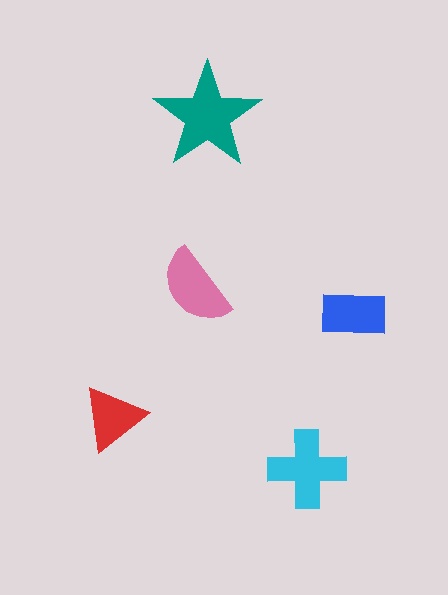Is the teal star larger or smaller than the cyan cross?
Larger.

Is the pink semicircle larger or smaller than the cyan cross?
Smaller.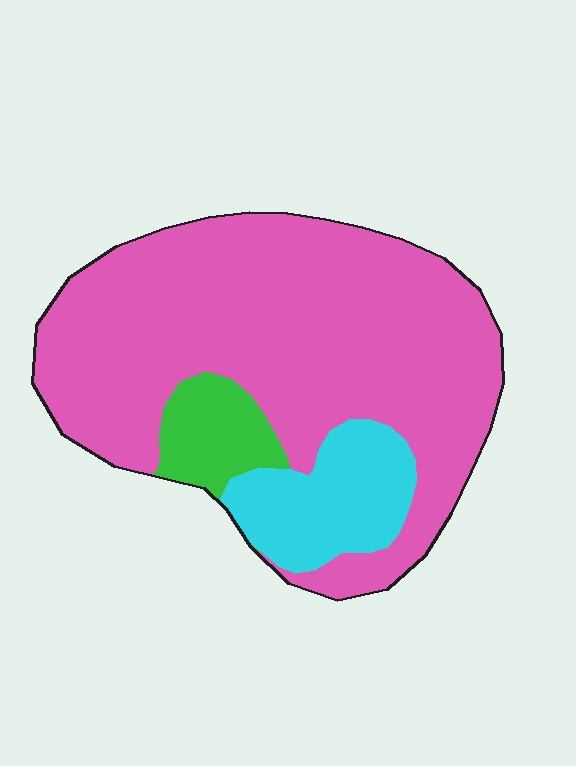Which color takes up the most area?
Pink, at roughly 75%.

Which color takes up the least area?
Green, at roughly 10%.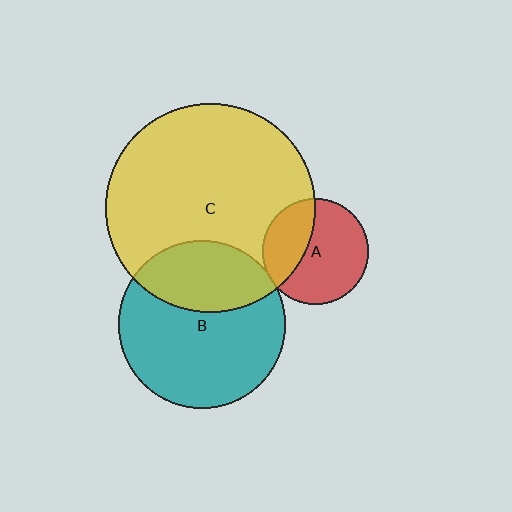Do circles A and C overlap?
Yes.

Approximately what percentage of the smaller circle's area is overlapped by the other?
Approximately 35%.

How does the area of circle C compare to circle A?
Approximately 3.9 times.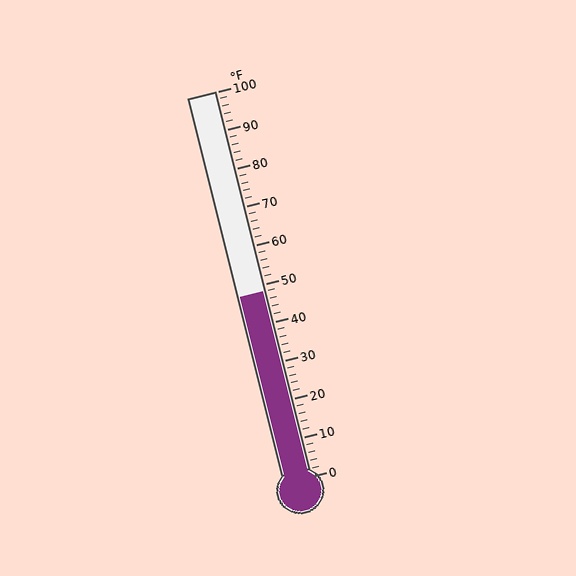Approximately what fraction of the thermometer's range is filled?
The thermometer is filled to approximately 50% of its range.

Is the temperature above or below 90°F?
The temperature is below 90°F.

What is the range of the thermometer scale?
The thermometer scale ranges from 0°F to 100°F.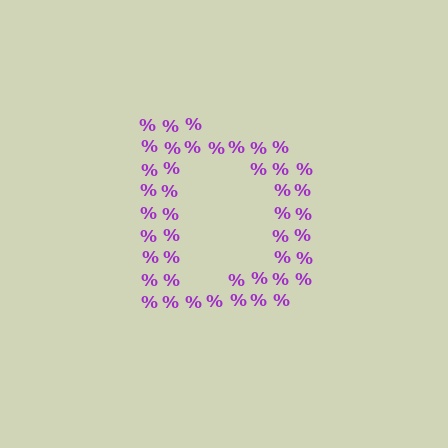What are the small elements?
The small elements are percent signs.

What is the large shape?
The large shape is the letter D.